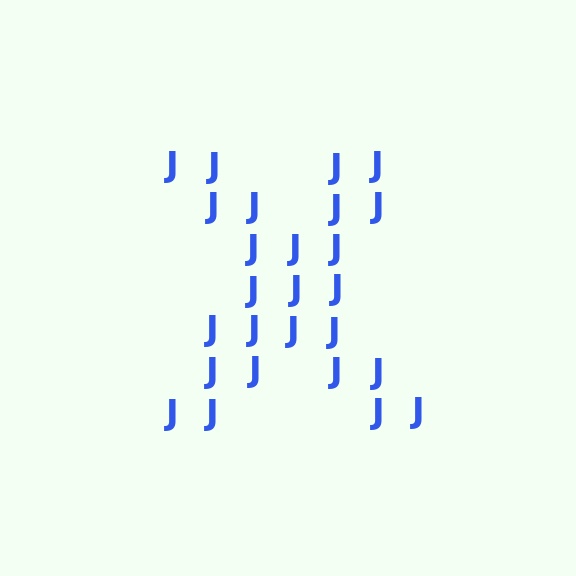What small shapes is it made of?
It is made of small letter J's.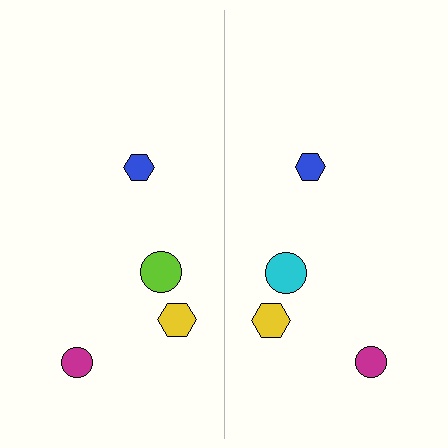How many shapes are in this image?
There are 8 shapes in this image.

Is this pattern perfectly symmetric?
No, the pattern is not perfectly symmetric. The cyan circle on the right side breaks the symmetry — its mirror counterpart is lime.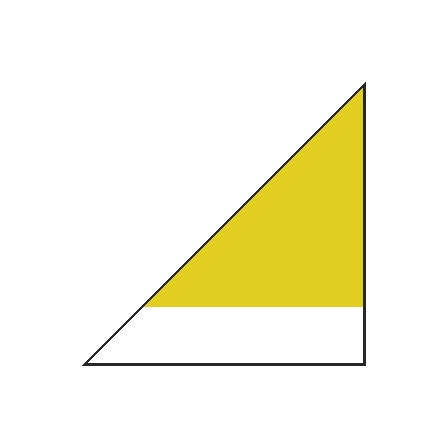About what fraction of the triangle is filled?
About five eighths (5/8).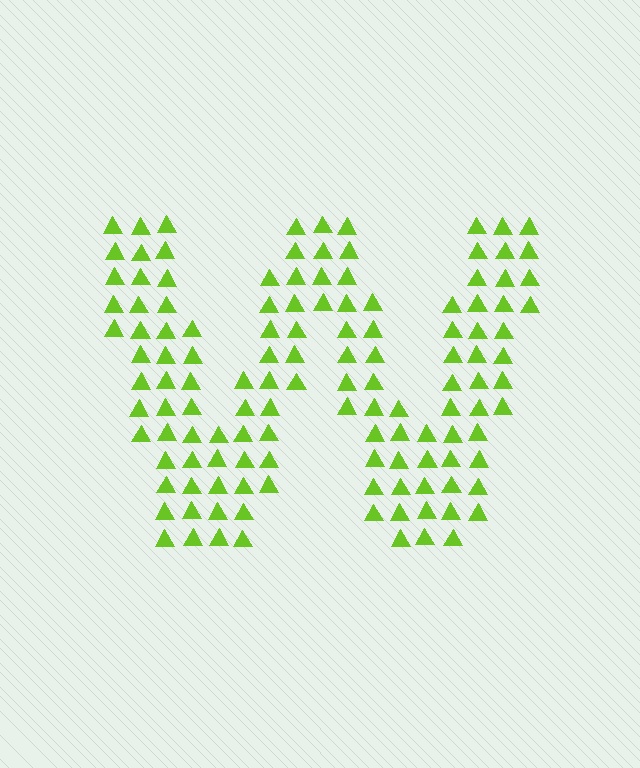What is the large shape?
The large shape is the letter W.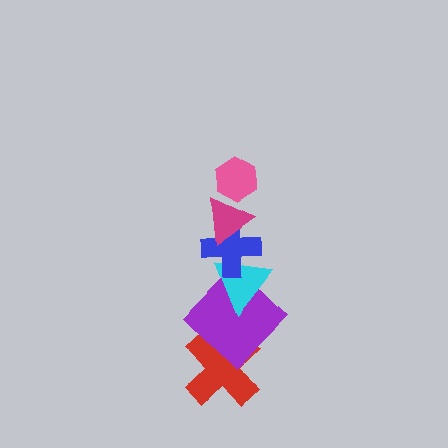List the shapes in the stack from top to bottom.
From top to bottom: the pink hexagon, the magenta triangle, the blue cross, the cyan triangle, the purple diamond, the red cross.